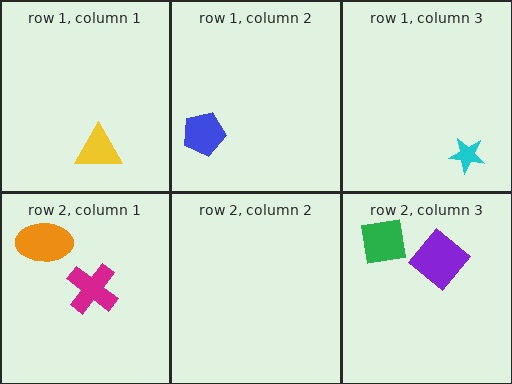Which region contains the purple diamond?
The row 2, column 3 region.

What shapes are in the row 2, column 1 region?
The magenta cross, the orange ellipse.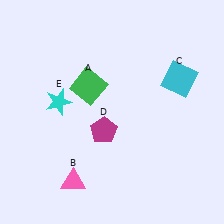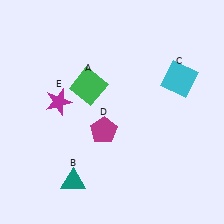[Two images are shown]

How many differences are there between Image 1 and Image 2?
There are 2 differences between the two images.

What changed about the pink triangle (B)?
In Image 1, B is pink. In Image 2, it changed to teal.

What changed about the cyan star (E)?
In Image 1, E is cyan. In Image 2, it changed to magenta.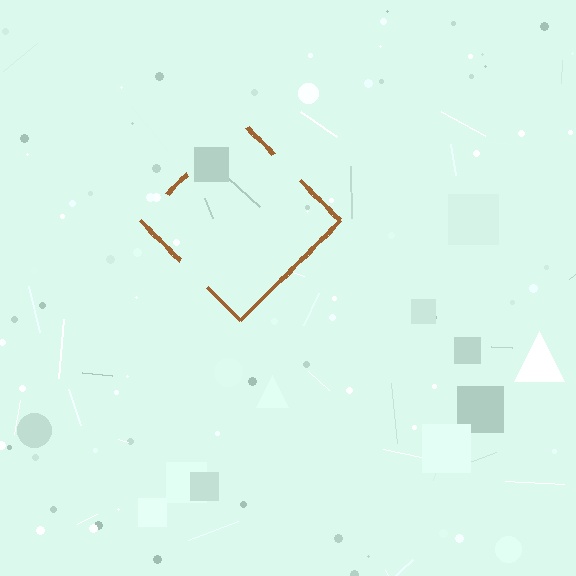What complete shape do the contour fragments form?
The contour fragments form a diamond.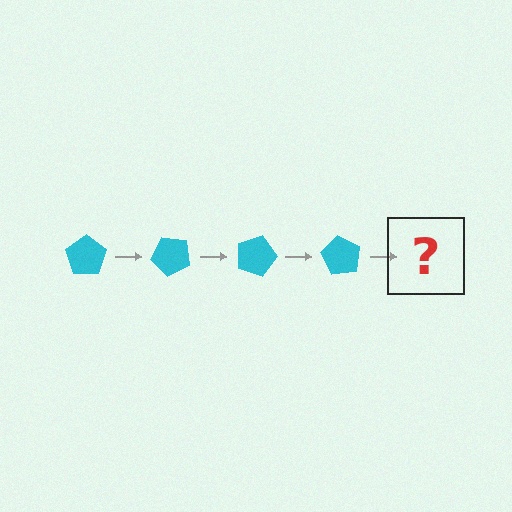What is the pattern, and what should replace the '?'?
The pattern is that the pentagon rotates 45 degrees each step. The '?' should be a cyan pentagon rotated 180 degrees.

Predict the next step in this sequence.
The next step is a cyan pentagon rotated 180 degrees.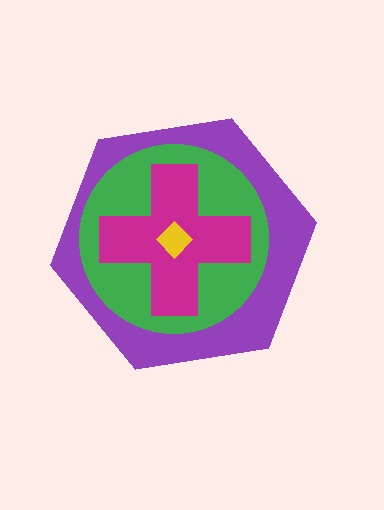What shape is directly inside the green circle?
The magenta cross.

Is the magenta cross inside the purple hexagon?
Yes.